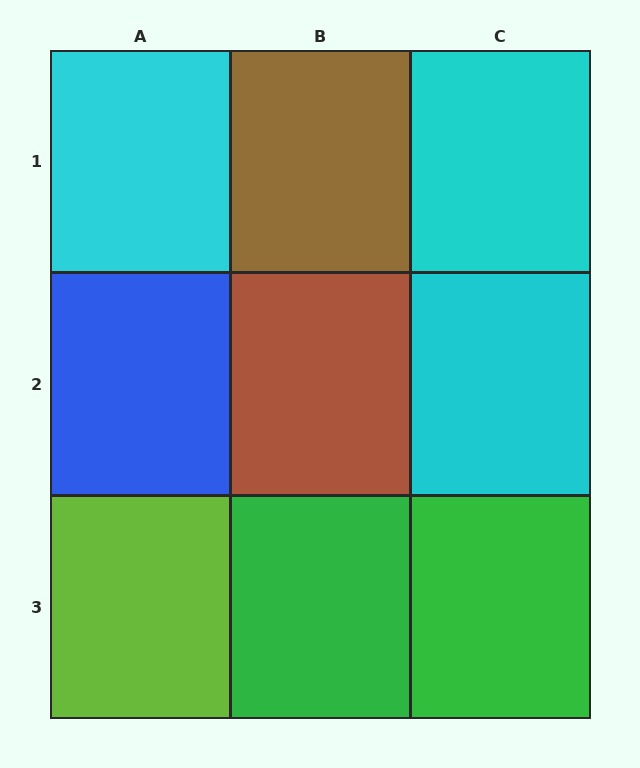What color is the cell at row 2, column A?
Blue.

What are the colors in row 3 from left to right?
Lime, green, green.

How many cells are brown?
2 cells are brown.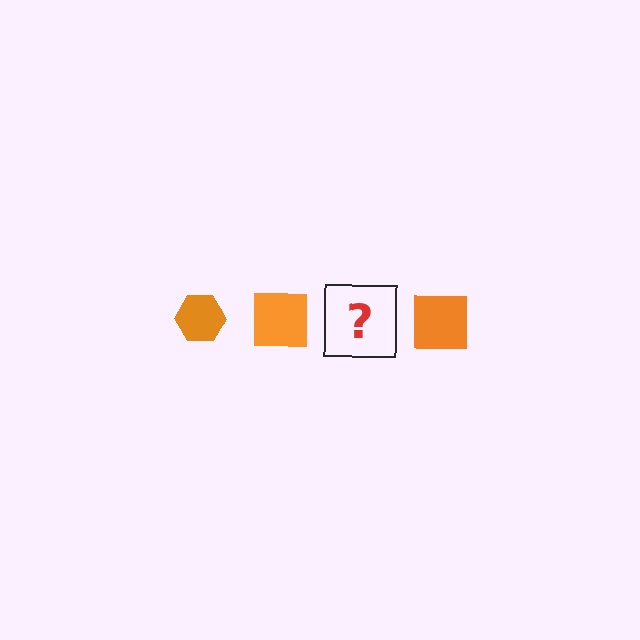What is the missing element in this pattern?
The missing element is an orange hexagon.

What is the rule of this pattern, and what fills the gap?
The rule is that the pattern cycles through hexagon, square shapes in orange. The gap should be filled with an orange hexagon.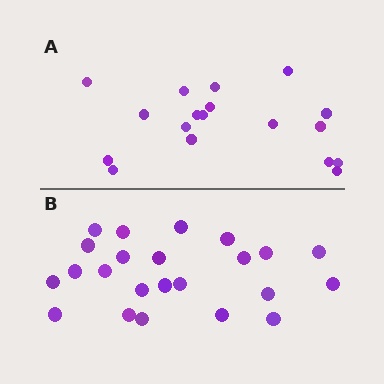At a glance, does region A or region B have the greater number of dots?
Region B (the bottom region) has more dots.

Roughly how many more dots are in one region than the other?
Region B has about 5 more dots than region A.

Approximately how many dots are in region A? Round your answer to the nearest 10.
About 20 dots. (The exact count is 18, which rounds to 20.)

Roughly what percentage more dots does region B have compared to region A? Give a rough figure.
About 30% more.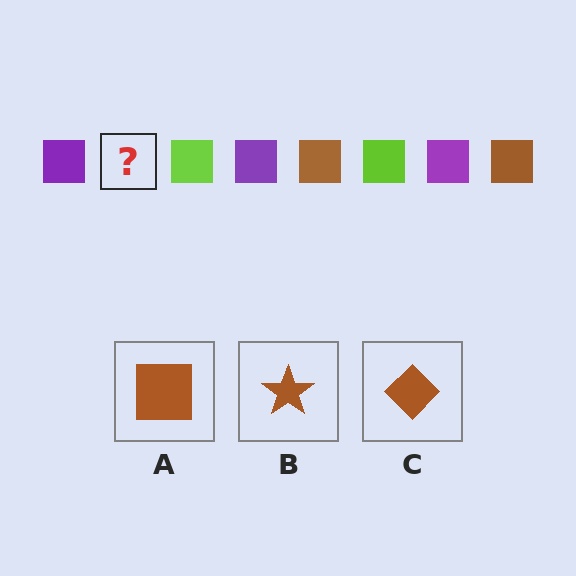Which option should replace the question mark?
Option A.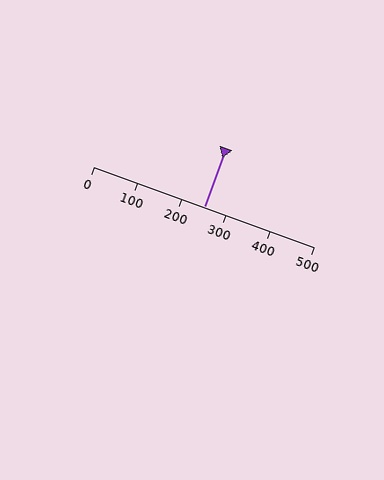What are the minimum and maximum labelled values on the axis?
The axis runs from 0 to 500.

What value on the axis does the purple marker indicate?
The marker indicates approximately 250.